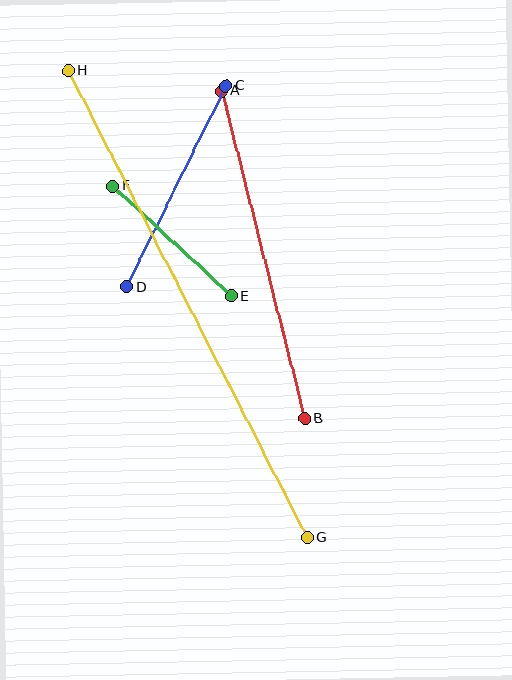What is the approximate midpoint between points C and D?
The midpoint is at approximately (176, 187) pixels.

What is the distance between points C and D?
The distance is approximately 225 pixels.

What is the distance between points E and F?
The distance is approximately 162 pixels.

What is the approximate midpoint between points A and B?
The midpoint is at approximately (263, 255) pixels.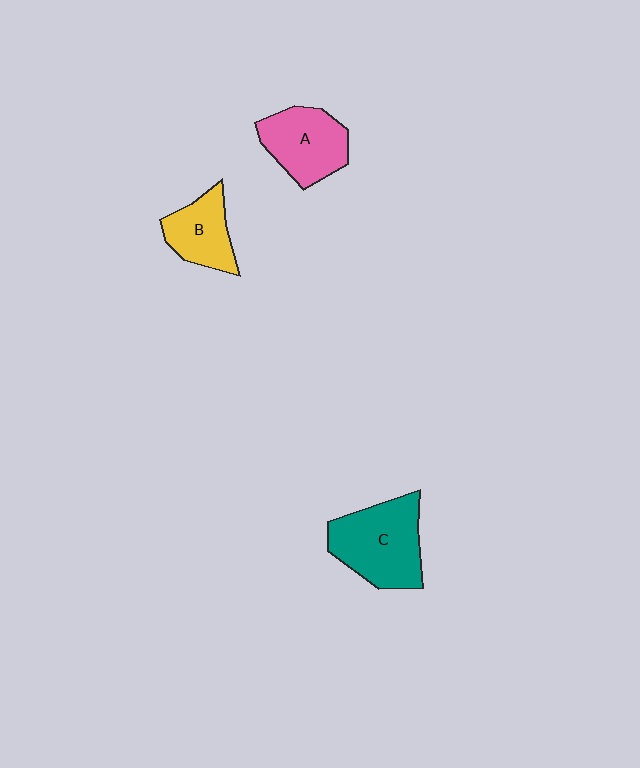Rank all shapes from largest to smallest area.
From largest to smallest: C (teal), A (pink), B (yellow).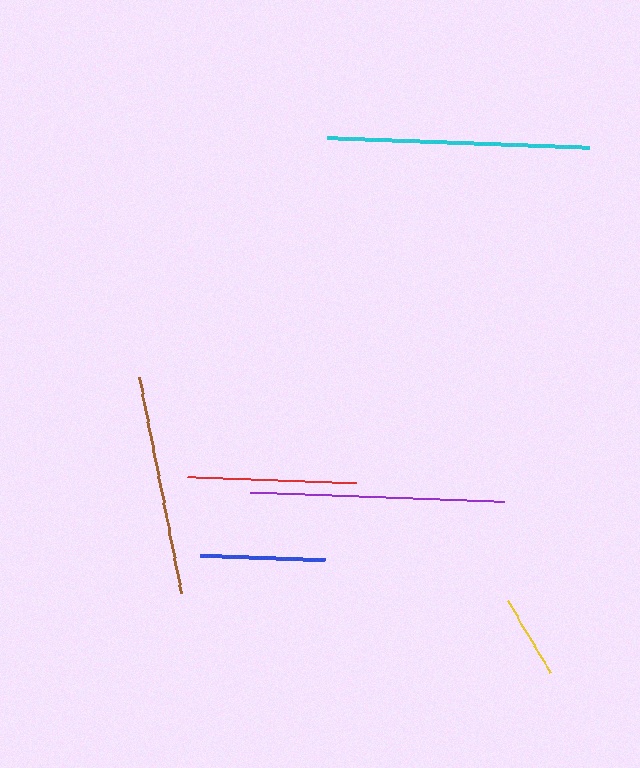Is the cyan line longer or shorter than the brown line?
The cyan line is longer than the brown line.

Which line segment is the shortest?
The yellow line is the shortest at approximately 83 pixels.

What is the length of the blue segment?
The blue segment is approximately 124 pixels long.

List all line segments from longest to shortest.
From longest to shortest: cyan, purple, brown, red, blue, yellow.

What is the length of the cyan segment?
The cyan segment is approximately 261 pixels long.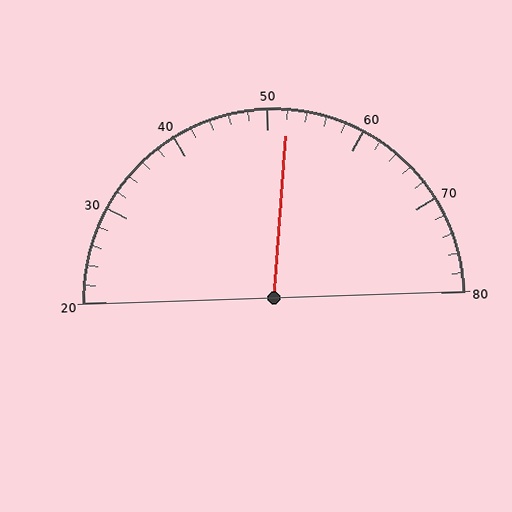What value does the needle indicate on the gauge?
The needle indicates approximately 52.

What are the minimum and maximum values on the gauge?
The gauge ranges from 20 to 80.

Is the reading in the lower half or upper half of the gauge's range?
The reading is in the upper half of the range (20 to 80).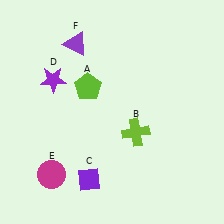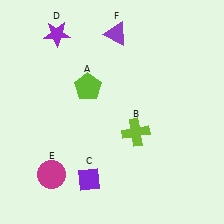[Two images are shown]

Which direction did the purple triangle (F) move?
The purple triangle (F) moved right.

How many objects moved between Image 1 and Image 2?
2 objects moved between the two images.